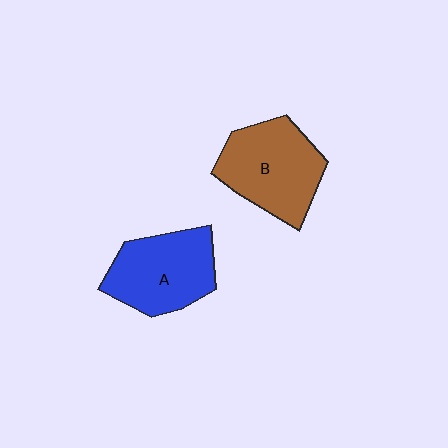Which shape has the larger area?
Shape B (brown).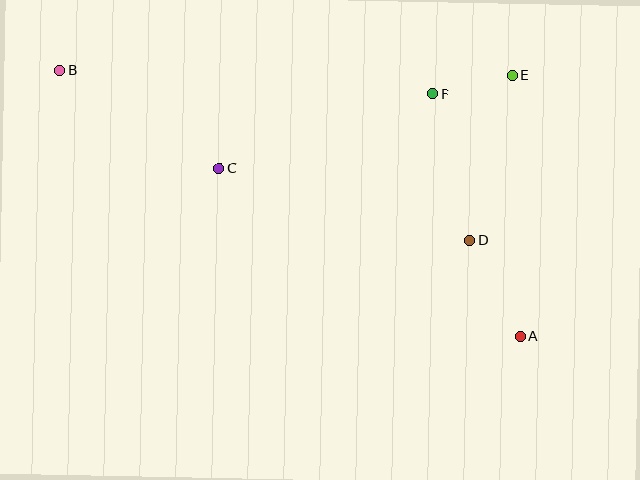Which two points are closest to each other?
Points E and F are closest to each other.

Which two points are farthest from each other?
Points A and B are farthest from each other.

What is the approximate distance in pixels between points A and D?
The distance between A and D is approximately 109 pixels.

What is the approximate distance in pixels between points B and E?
The distance between B and E is approximately 452 pixels.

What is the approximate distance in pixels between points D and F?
The distance between D and F is approximately 151 pixels.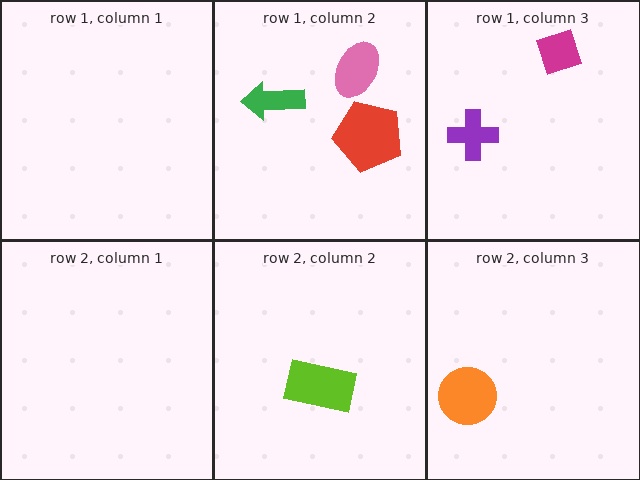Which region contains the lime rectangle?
The row 2, column 2 region.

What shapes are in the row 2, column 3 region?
The orange circle.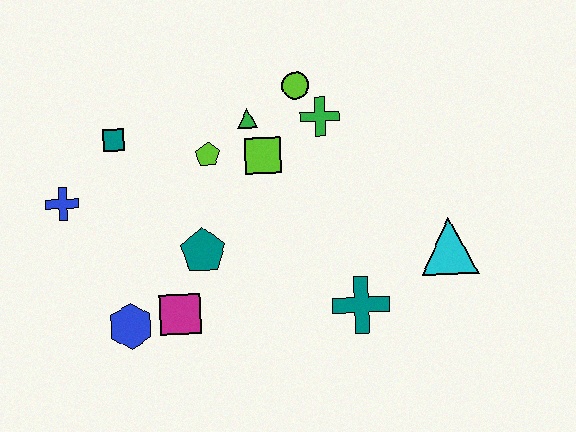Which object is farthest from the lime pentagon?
The cyan triangle is farthest from the lime pentagon.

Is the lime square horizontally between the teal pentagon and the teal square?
No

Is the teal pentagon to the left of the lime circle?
Yes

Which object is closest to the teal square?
The blue cross is closest to the teal square.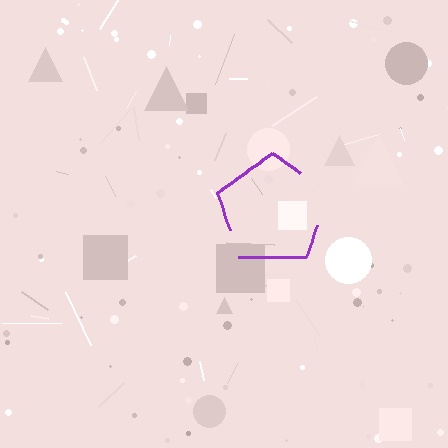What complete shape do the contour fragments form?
The contour fragments form a pentagon.